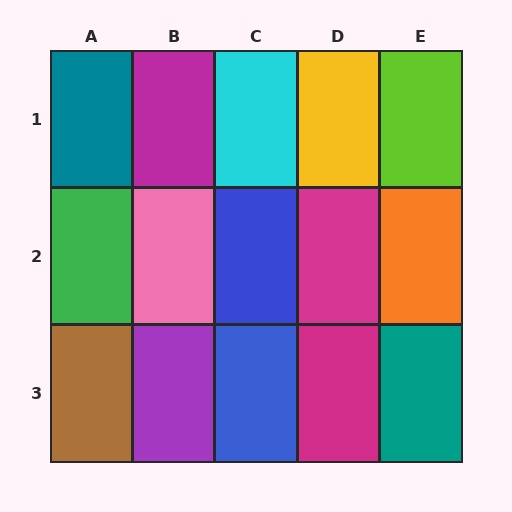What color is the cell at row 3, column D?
Magenta.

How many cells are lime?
1 cell is lime.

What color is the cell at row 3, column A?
Brown.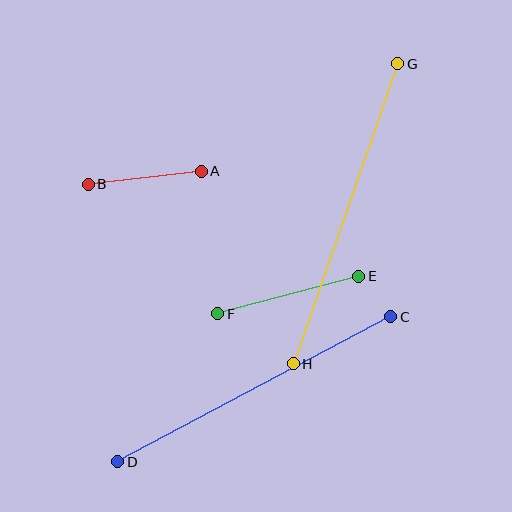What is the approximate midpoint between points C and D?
The midpoint is at approximately (254, 389) pixels.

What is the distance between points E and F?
The distance is approximately 146 pixels.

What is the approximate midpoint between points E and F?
The midpoint is at approximately (288, 295) pixels.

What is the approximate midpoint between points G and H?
The midpoint is at approximately (345, 214) pixels.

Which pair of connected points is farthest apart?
Points G and H are farthest apart.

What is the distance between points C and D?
The distance is approximately 309 pixels.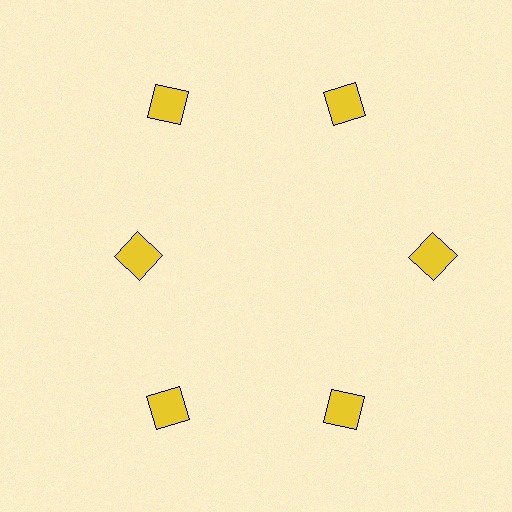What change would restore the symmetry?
The symmetry would be restored by moving it outward, back onto the ring so that all 6 squares sit at equal angles and equal distance from the center.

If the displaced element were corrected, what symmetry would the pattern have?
It would have 6-fold rotational symmetry — the pattern would map onto itself every 60 degrees.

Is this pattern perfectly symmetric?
No. The 6 yellow squares are arranged in a ring, but one element near the 9 o'clock position is pulled inward toward the center, breaking the 6-fold rotational symmetry.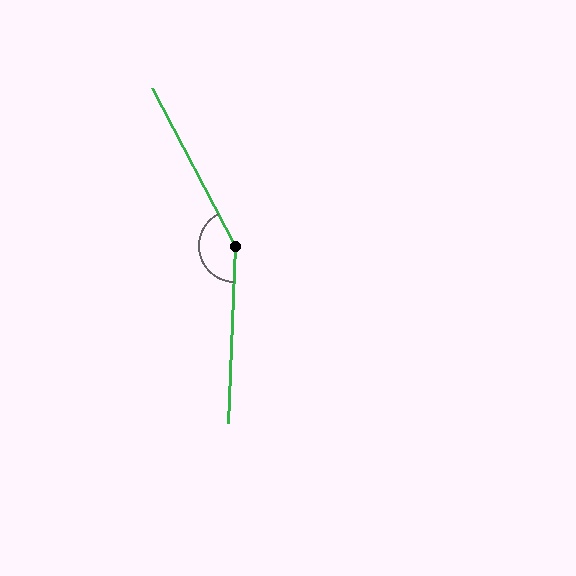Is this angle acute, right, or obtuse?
It is obtuse.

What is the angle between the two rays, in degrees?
Approximately 150 degrees.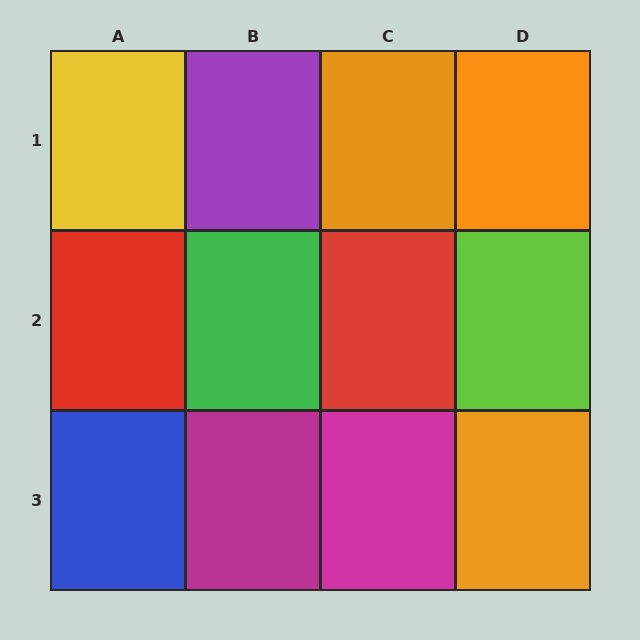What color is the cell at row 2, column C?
Red.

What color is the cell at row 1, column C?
Orange.